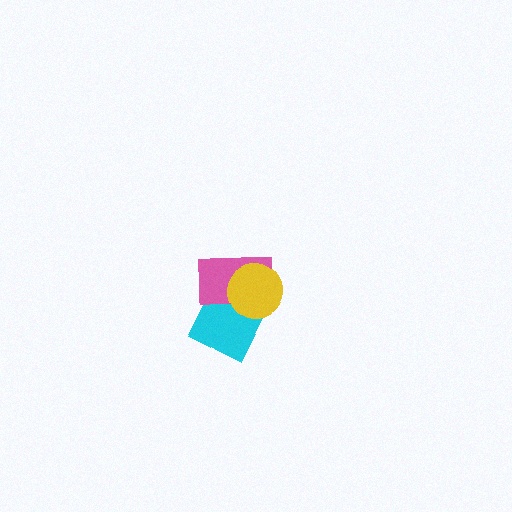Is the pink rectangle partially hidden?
Yes, it is partially covered by another shape.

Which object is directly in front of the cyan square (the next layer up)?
The pink rectangle is directly in front of the cyan square.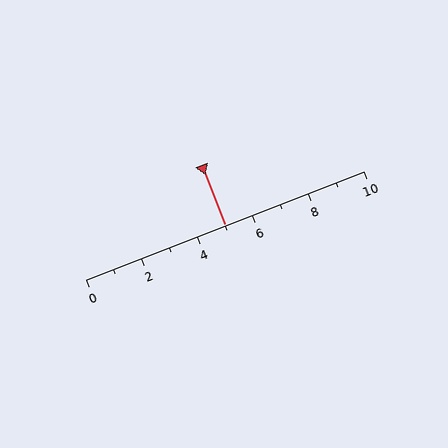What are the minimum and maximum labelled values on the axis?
The axis runs from 0 to 10.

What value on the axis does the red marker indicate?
The marker indicates approximately 5.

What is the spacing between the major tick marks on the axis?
The major ticks are spaced 2 apart.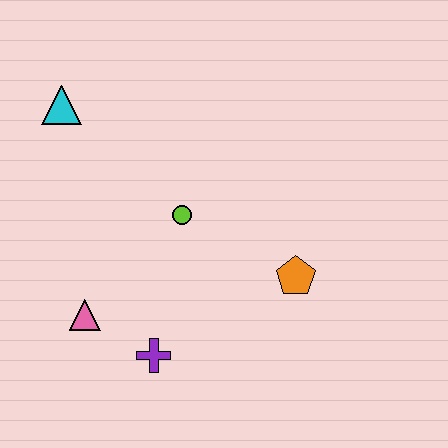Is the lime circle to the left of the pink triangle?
No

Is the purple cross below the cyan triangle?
Yes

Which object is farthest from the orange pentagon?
The cyan triangle is farthest from the orange pentagon.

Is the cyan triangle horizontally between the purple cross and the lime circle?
No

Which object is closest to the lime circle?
The orange pentagon is closest to the lime circle.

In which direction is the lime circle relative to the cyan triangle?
The lime circle is to the right of the cyan triangle.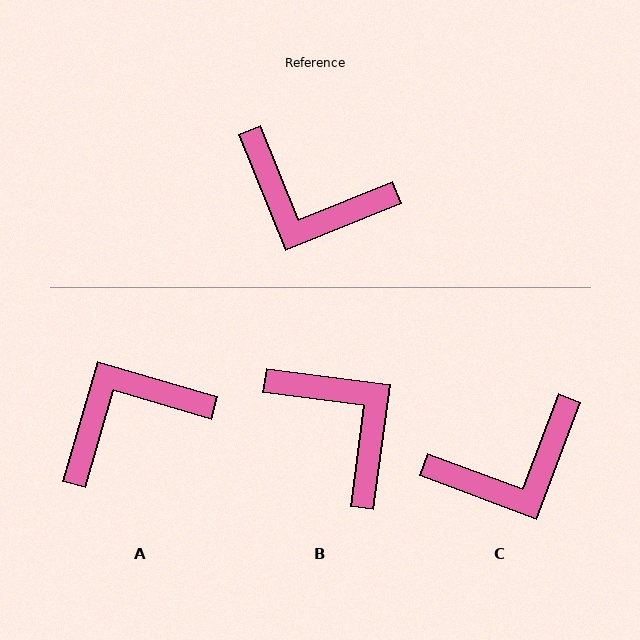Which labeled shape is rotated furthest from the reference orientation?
B, about 150 degrees away.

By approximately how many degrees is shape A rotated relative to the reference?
Approximately 128 degrees clockwise.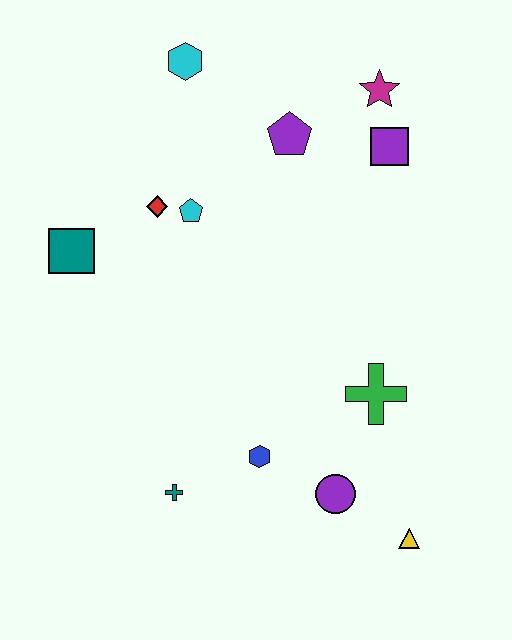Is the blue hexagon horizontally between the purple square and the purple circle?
No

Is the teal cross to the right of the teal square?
Yes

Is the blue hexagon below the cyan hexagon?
Yes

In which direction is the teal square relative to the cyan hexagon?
The teal square is below the cyan hexagon.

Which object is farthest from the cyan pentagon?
The yellow triangle is farthest from the cyan pentagon.